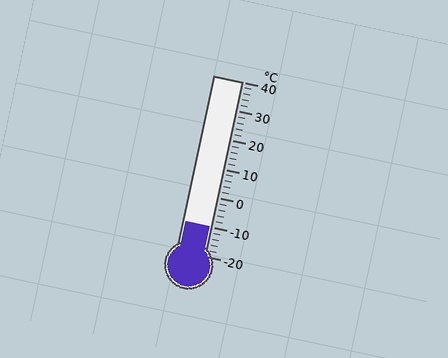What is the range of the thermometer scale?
The thermometer scale ranges from -20°C to 40°C.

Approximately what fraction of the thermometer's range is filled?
The thermometer is filled to approximately 15% of its range.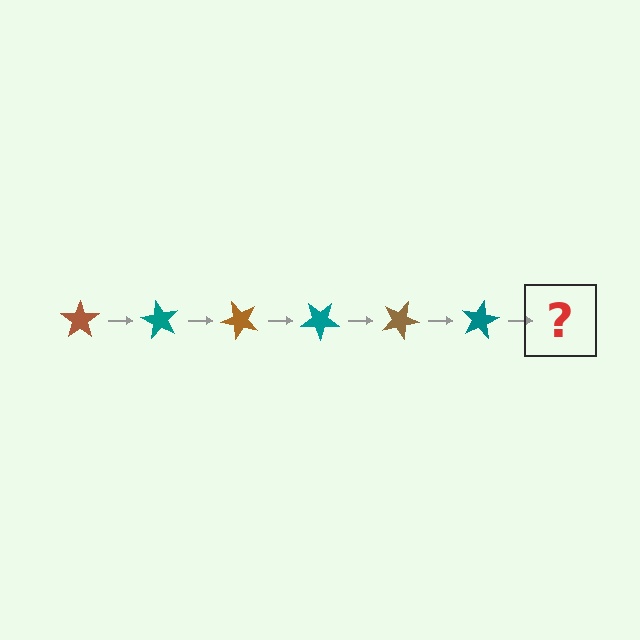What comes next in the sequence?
The next element should be a brown star, rotated 360 degrees from the start.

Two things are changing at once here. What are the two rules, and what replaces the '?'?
The two rules are that it rotates 60 degrees each step and the color cycles through brown and teal. The '?' should be a brown star, rotated 360 degrees from the start.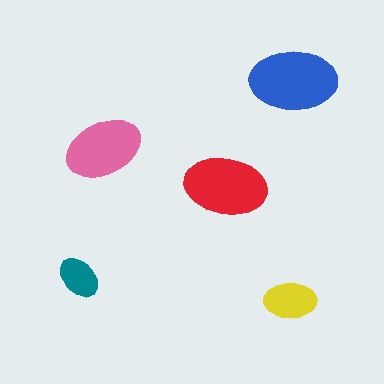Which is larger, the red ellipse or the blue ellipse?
The blue one.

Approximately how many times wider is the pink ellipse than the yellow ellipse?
About 1.5 times wider.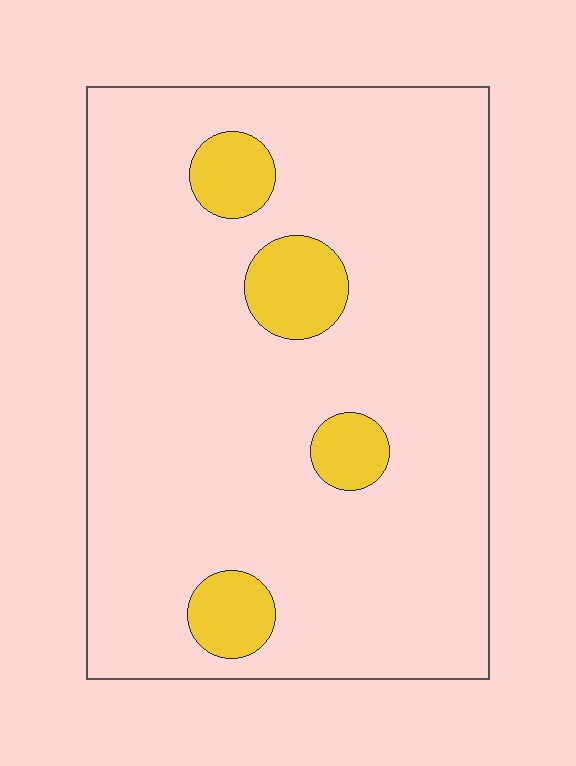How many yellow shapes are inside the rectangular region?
4.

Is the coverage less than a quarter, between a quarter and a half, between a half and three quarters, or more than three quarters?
Less than a quarter.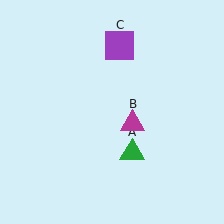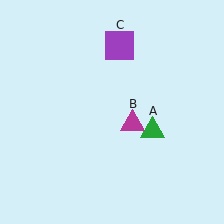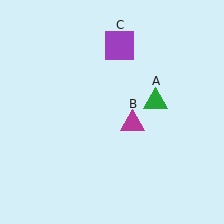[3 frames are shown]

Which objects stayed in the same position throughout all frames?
Magenta triangle (object B) and purple square (object C) remained stationary.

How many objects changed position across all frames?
1 object changed position: green triangle (object A).